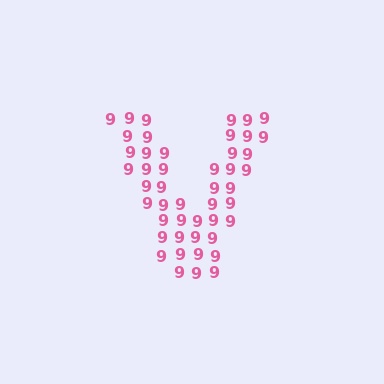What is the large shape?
The large shape is the letter V.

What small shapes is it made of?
It is made of small digit 9's.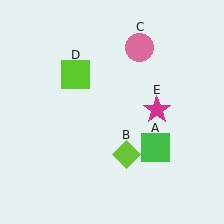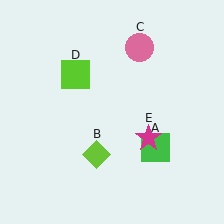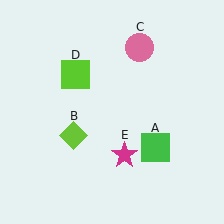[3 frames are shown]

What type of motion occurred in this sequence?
The lime diamond (object B), magenta star (object E) rotated clockwise around the center of the scene.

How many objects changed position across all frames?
2 objects changed position: lime diamond (object B), magenta star (object E).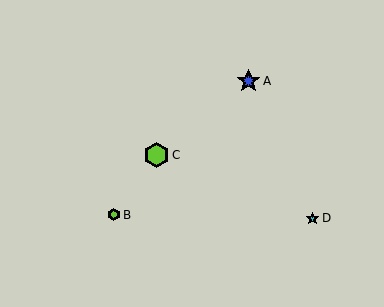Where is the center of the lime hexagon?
The center of the lime hexagon is at (114, 215).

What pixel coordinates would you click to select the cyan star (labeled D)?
Click at (312, 218) to select the cyan star D.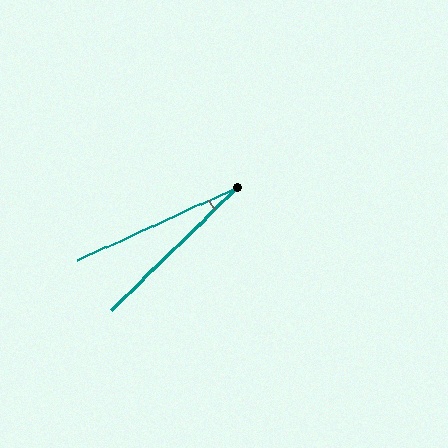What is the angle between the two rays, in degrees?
Approximately 20 degrees.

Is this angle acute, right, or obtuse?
It is acute.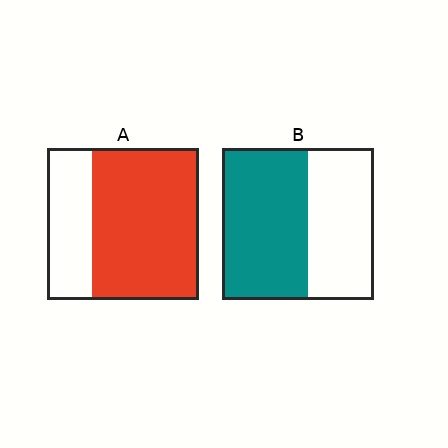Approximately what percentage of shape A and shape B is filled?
A is approximately 70% and B is approximately 55%.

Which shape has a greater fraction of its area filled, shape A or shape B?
Shape A.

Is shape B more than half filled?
Yes.